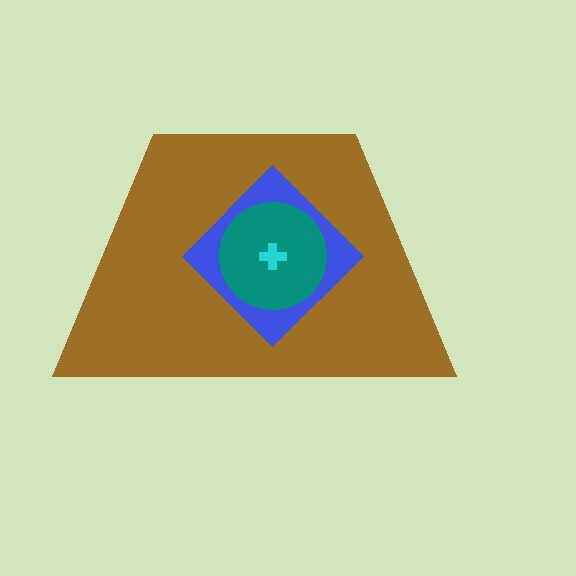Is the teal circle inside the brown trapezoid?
Yes.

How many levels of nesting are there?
4.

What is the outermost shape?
The brown trapezoid.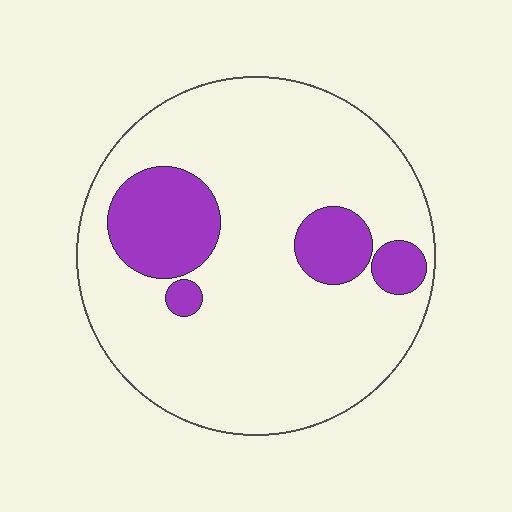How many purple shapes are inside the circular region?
4.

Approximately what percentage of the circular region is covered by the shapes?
Approximately 20%.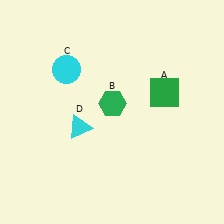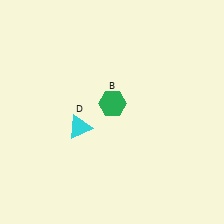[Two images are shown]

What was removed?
The green square (A), the cyan circle (C) were removed in Image 2.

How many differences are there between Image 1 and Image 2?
There are 2 differences between the two images.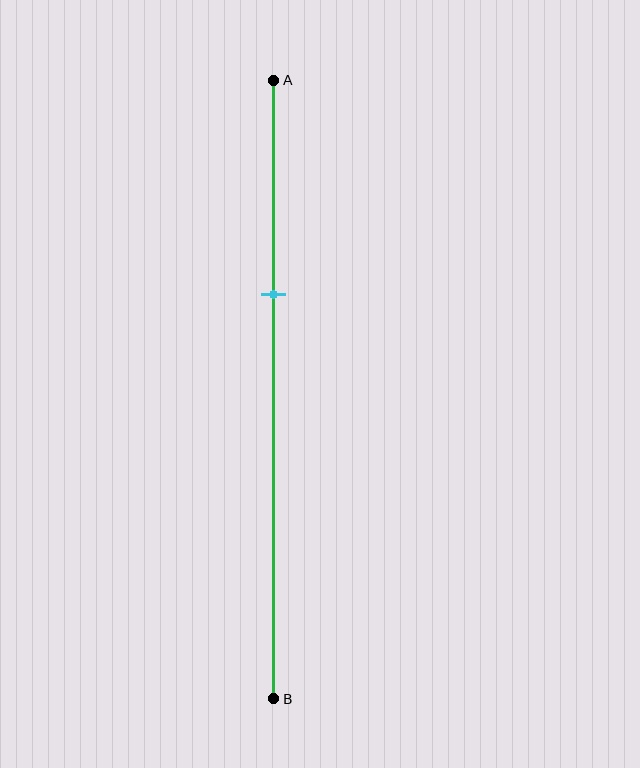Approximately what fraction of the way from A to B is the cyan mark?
The cyan mark is approximately 35% of the way from A to B.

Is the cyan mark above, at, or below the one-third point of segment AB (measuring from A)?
The cyan mark is approximately at the one-third point of segment AB.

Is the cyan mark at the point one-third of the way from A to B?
Yes, the mark is approximately at the one-third point.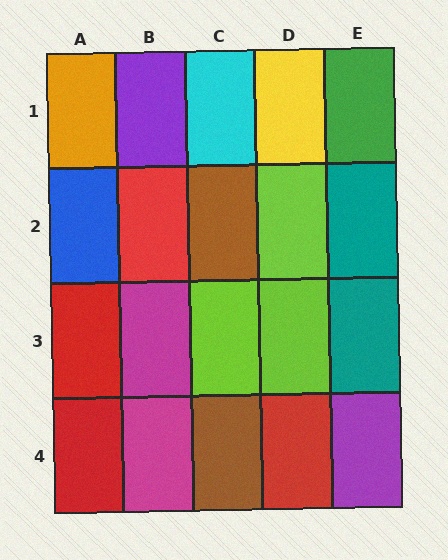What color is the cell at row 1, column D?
Yellow.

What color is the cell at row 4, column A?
Red.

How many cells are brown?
2 cells are brown.